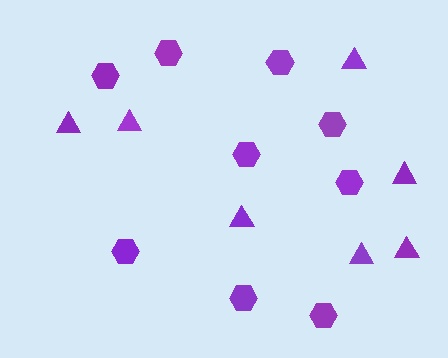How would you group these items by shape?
There are 2 groups: one group of triangles (7) and one group of hexagons (9).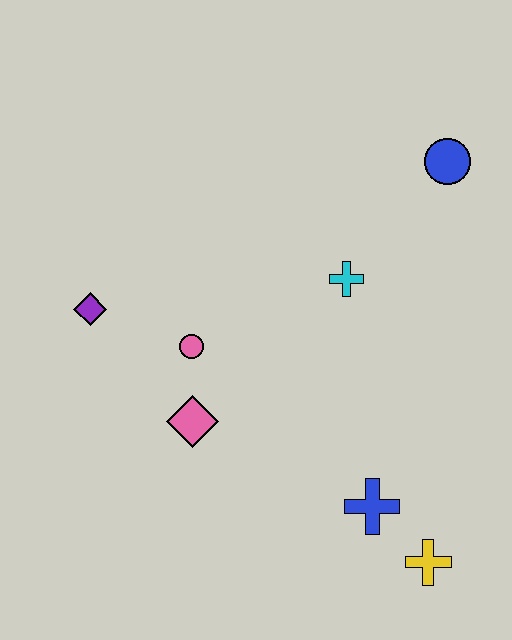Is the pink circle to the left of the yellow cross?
Yes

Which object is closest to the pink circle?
The pink diamond is closest to the pink circle.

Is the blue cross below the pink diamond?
Yes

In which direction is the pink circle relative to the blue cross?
The pink circle is to the left of the blue cross.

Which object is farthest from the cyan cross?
The yellow cross is farthest from the cyan cross.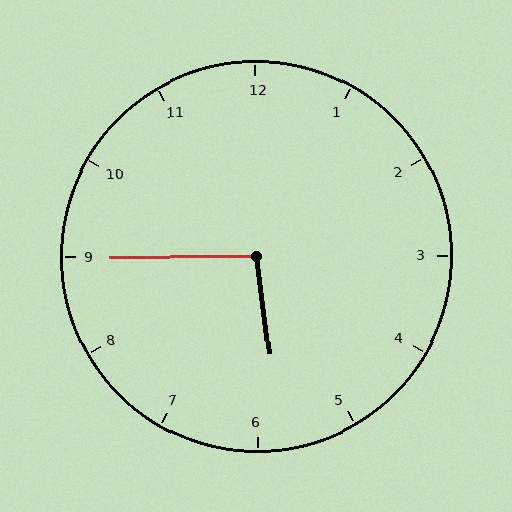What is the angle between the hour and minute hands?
Approximately 98 degrees.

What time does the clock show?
5:45.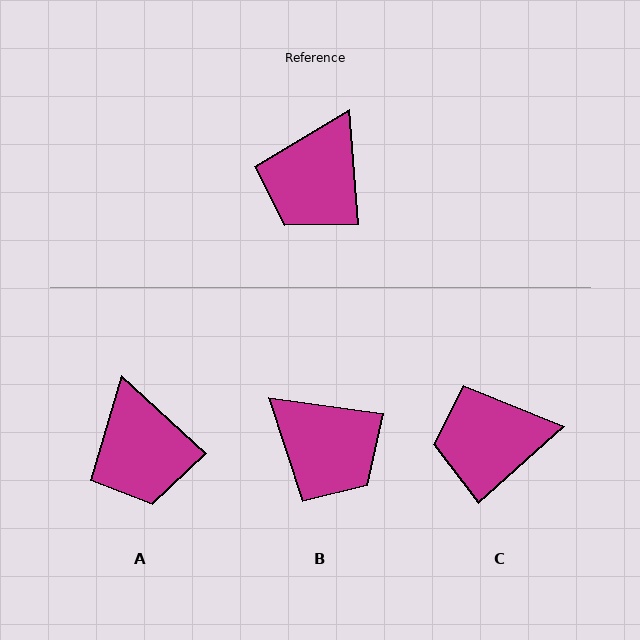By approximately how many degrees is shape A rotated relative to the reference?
Approximately 43 degrees counter-clockwise.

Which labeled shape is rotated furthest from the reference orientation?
B, about 77 degrees away.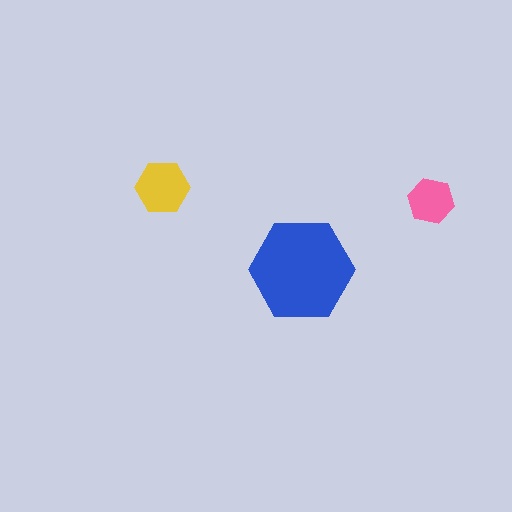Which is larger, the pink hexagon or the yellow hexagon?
The yellow one.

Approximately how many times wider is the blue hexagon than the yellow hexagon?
About 2 times wider.